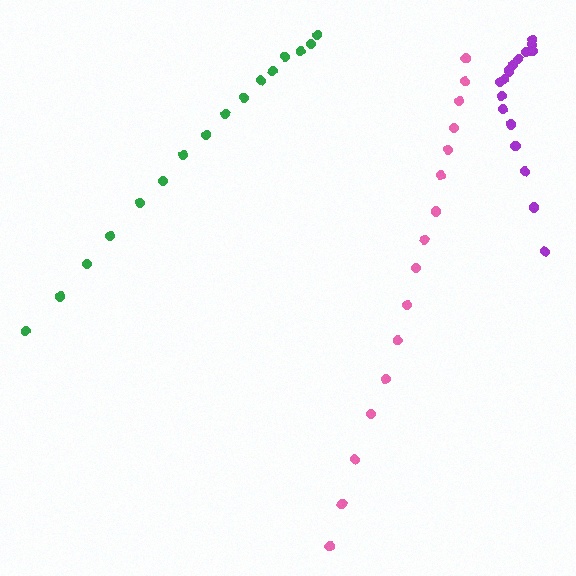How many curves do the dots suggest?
There are 3 distinct paths.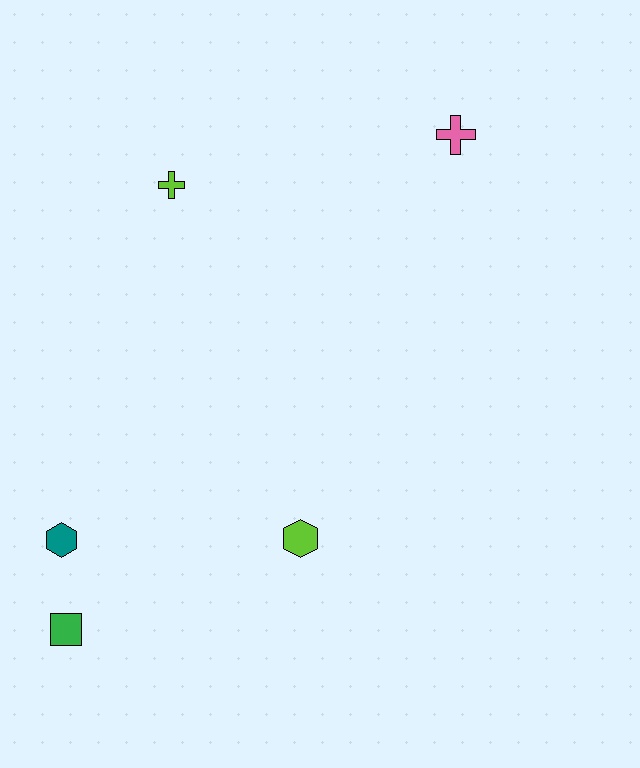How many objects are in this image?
There are 5 objects.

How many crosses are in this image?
There are 2 crosses.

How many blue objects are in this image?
There are no blue objects.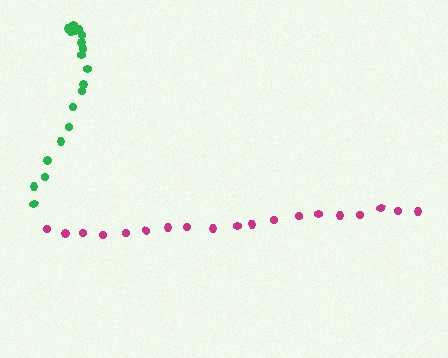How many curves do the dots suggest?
There are 2 distinct paths.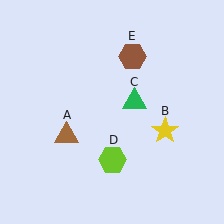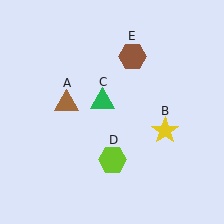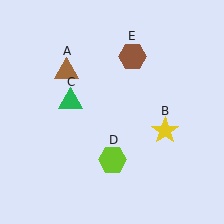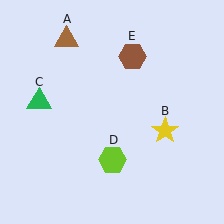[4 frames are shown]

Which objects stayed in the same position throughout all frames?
Yellow star (object B) and lime hexagon (object D) and brown hexagon (object E) remained stationary.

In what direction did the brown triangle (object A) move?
The brown triangle (object A) moved up.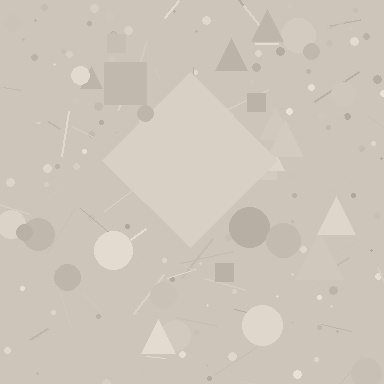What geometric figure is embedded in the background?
A diamond is embedded in the background.